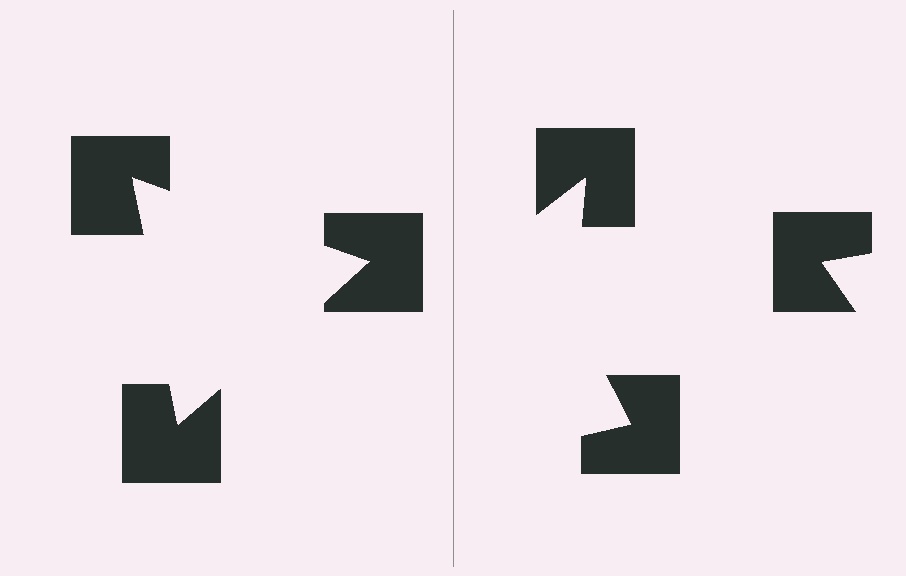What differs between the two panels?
The notched squares are positioned identically on both sides; only the wedge orientations differ. On the left they align to a triangle; on the right they are misaligned.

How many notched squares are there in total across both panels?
6 — 3 on each side.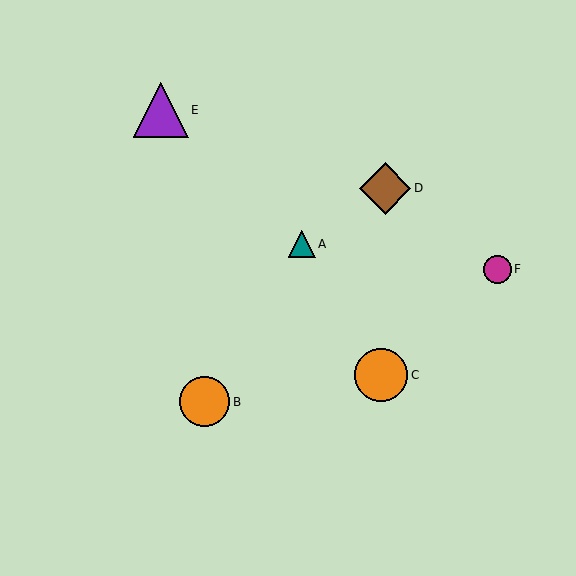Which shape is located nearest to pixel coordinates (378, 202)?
The brown diamond (labeled D) at (385, 188) is nearest to that location.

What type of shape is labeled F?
Shape F is a magenta circle.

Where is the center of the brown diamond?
The center of the brown diamond is at (385, 188).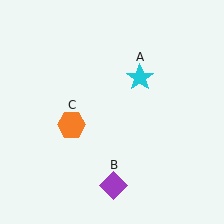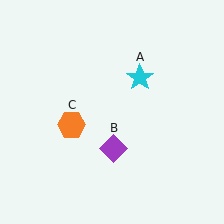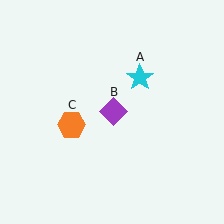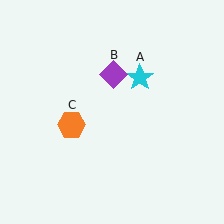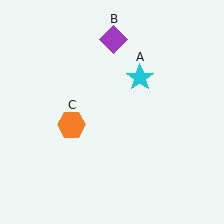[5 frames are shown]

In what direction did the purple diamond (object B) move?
The purple diamond (object B) moved up.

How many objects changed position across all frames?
1 object changed position: purple diamond (object B).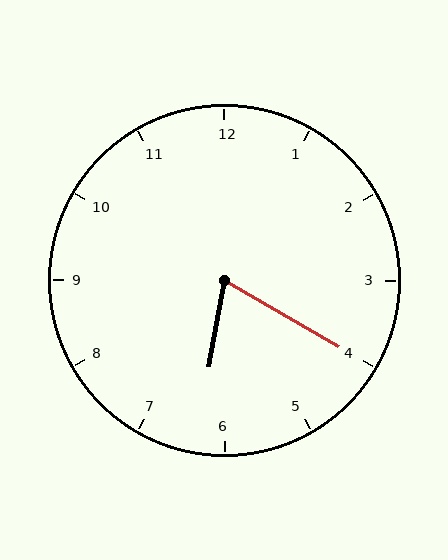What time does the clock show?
6:20.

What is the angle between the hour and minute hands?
Approximately 70 degrees.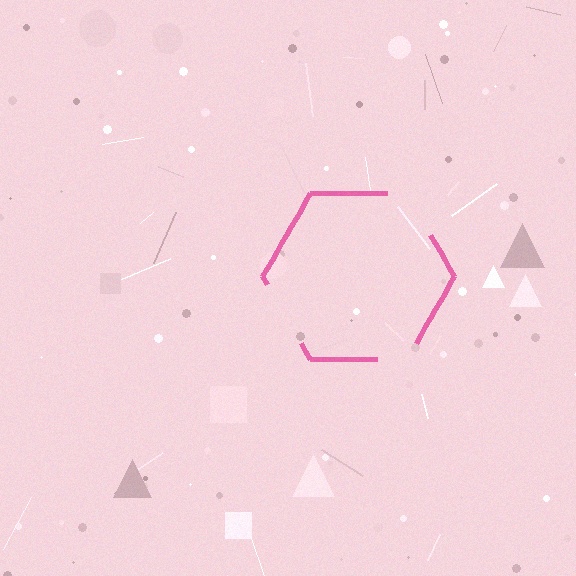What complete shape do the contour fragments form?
The contour fragments form a hexagon.